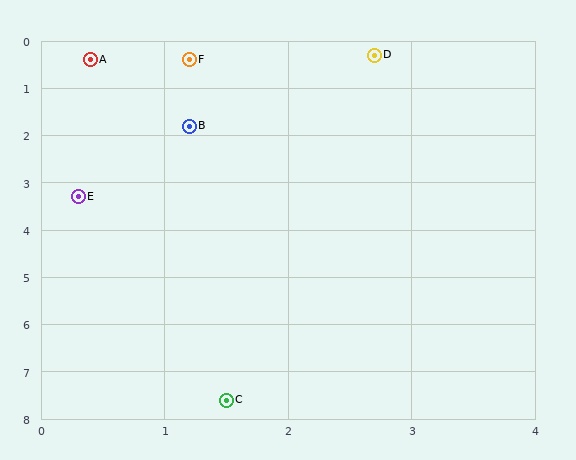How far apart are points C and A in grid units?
Points C and A are about 7.3 grid units apart.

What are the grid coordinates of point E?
Point E is at approximately (0.3, 3.3).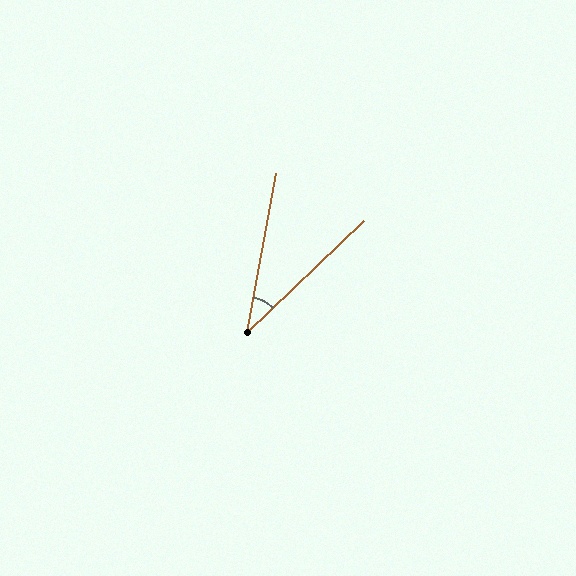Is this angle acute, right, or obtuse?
It is acute.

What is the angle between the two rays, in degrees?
Approximately 36 degrees.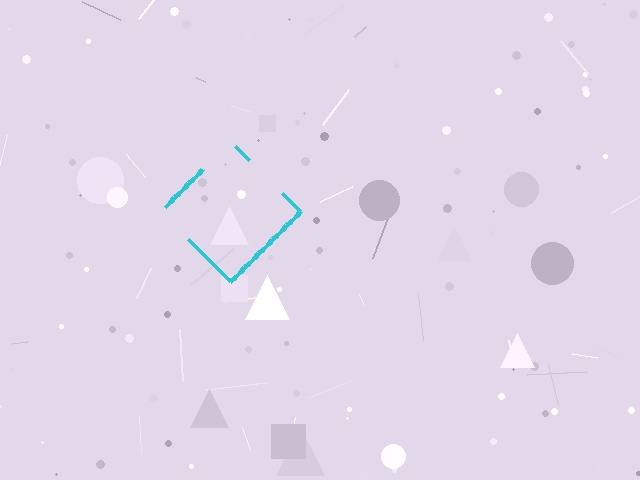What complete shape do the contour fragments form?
The contour fragments form a diamond.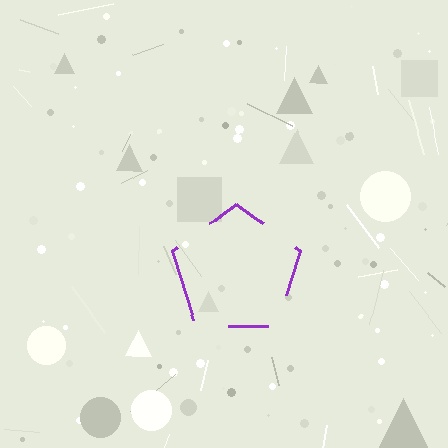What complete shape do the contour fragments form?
The contour fragments form a pentagon.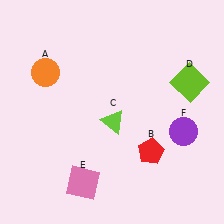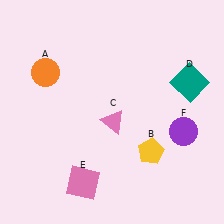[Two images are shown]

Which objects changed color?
B changed from red to yellow. C changed from lime to pink. D changed from lime to teal.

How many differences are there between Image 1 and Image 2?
There are 3 differences between the two images.